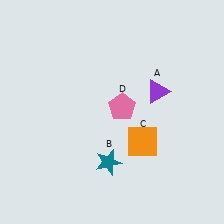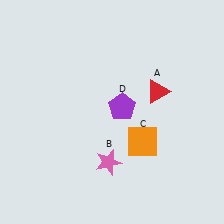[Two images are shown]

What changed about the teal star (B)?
In Image 1, B is teal. In Image 2, it changed to pink.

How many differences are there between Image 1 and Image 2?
There are 3 differences between the two images.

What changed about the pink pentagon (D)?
In Image 1, D is pink. In Image 2, it changed to purple.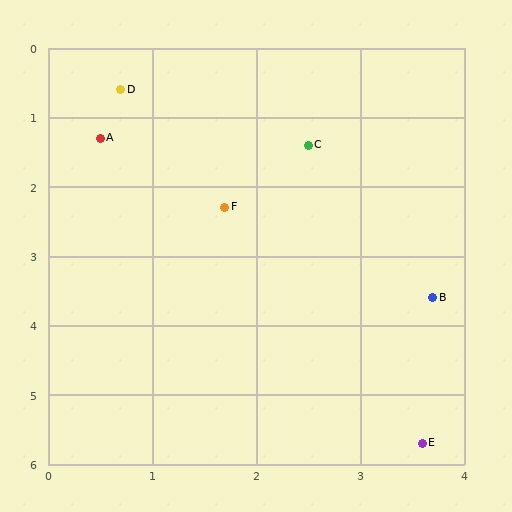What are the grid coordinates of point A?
Point A is at approximately (0.5, 1.3).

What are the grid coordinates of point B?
Point B is at approximately (3.7, 3.6).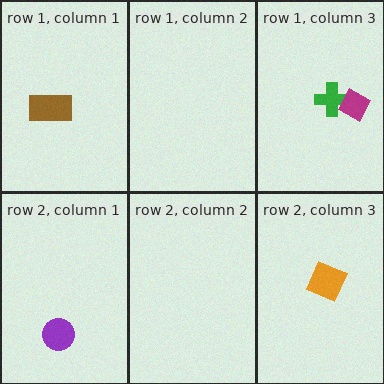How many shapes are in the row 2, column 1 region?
1.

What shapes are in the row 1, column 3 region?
The green cross, the magenta diamond.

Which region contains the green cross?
The row 1, column 3 region.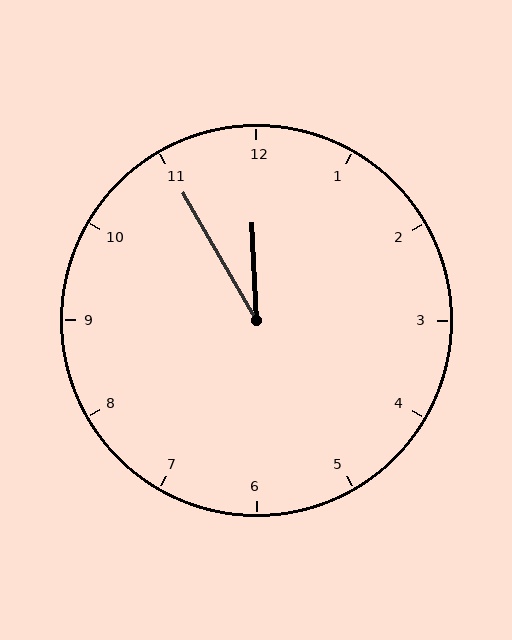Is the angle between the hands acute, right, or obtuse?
It is acute.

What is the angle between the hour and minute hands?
Approximately 28 degrees.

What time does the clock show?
11:55.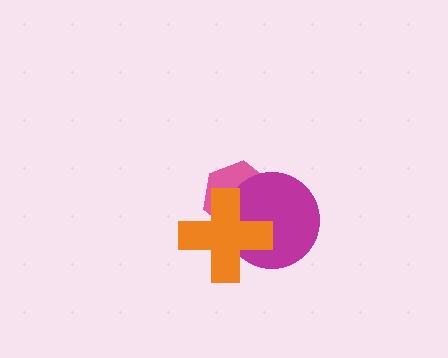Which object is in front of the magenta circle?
The orange cross is in front of the magenta circle.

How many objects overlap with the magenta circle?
2 objects overlap with the magenta circle.